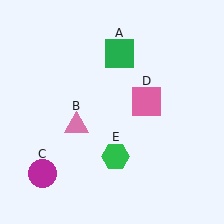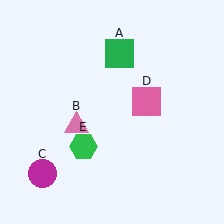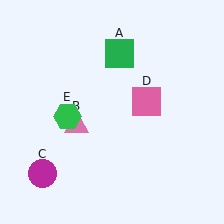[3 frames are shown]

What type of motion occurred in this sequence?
The green hexagon (object E) rotated clockwise around the center of the scene.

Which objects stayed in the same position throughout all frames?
Green square (object A) and pink triangle (object B) and magenta circle (object C) and pink square (object D) remained stationary.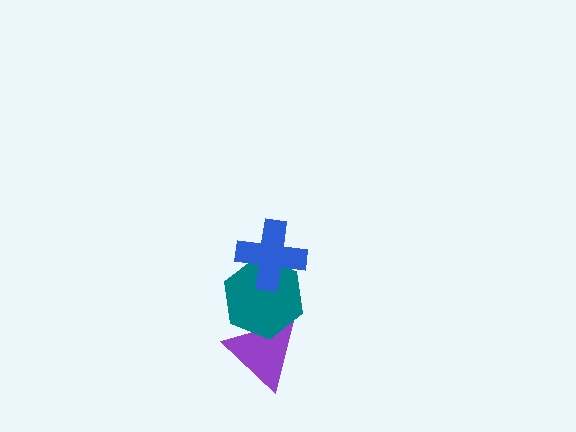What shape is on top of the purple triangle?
The teal hexagon is on top of the purple triangle.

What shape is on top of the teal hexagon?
The blue cross is on top of the teal hexagon.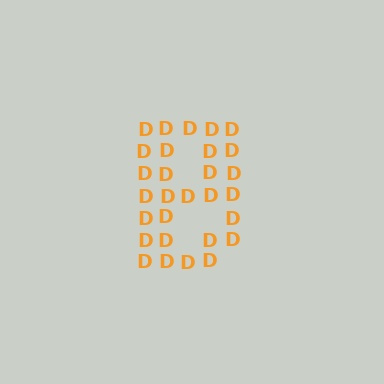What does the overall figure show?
The overall figure shows the letter B.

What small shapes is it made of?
It is made of small letter D's.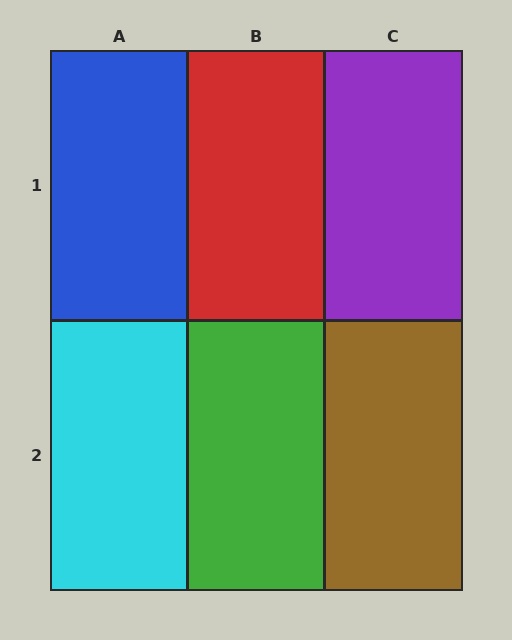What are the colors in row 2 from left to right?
Cyan, green, brown.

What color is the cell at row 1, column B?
Red.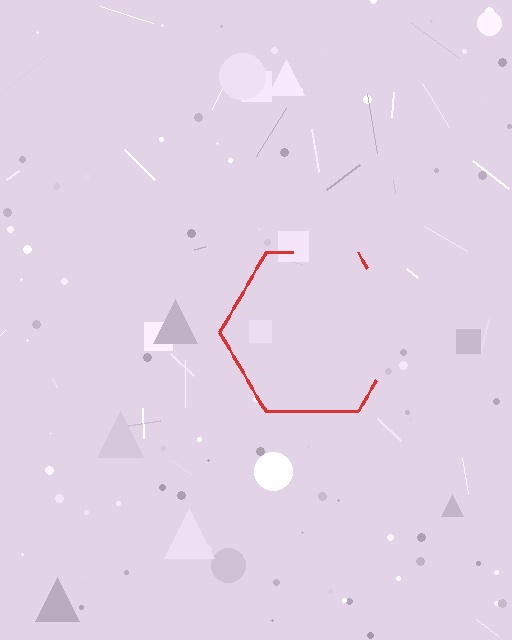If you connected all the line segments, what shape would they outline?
They would outline a hexagon.